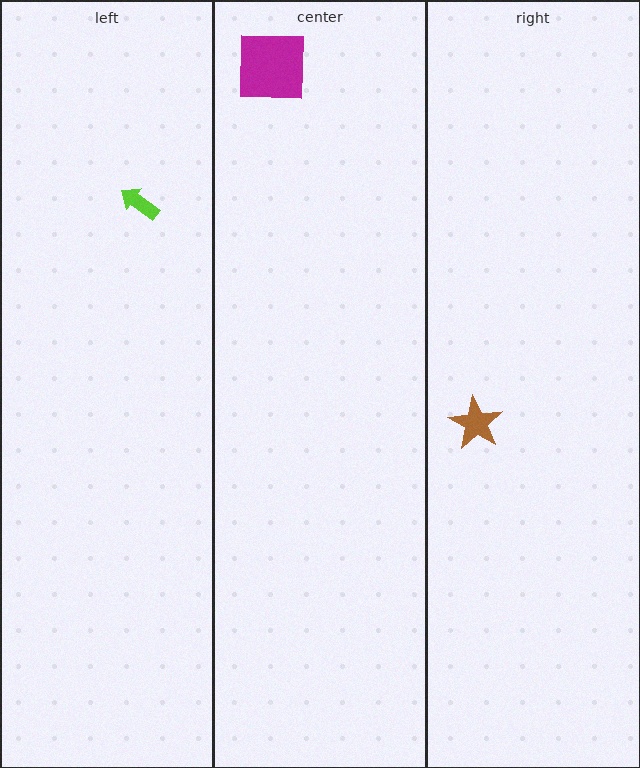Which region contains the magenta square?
The center region.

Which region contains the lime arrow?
The left region.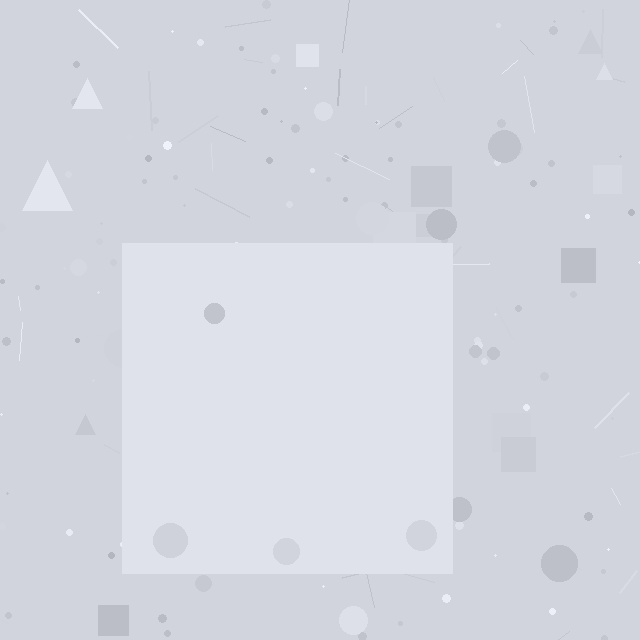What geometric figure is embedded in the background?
A square is embedded in the background.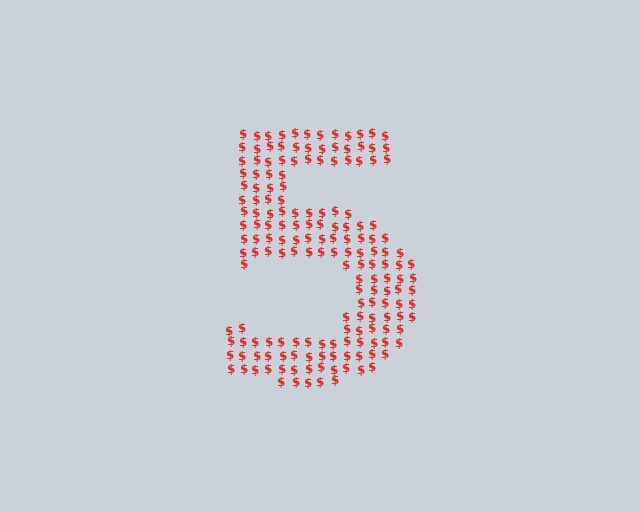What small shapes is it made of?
It is made of small dollar signs.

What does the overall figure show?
The overall figure shows the digit 5.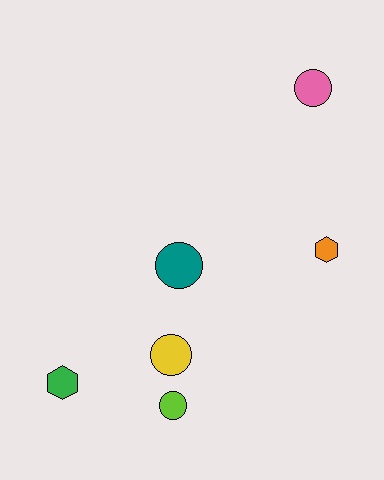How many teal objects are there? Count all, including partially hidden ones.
There is 1 teal object.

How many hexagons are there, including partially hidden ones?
There are 2 hexagons.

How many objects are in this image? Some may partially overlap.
There are 6 objects.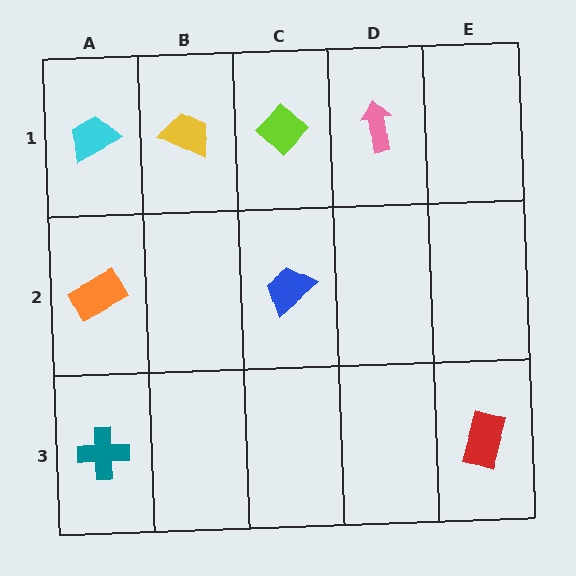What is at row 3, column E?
A red rectangle.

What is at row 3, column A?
A teal cross.